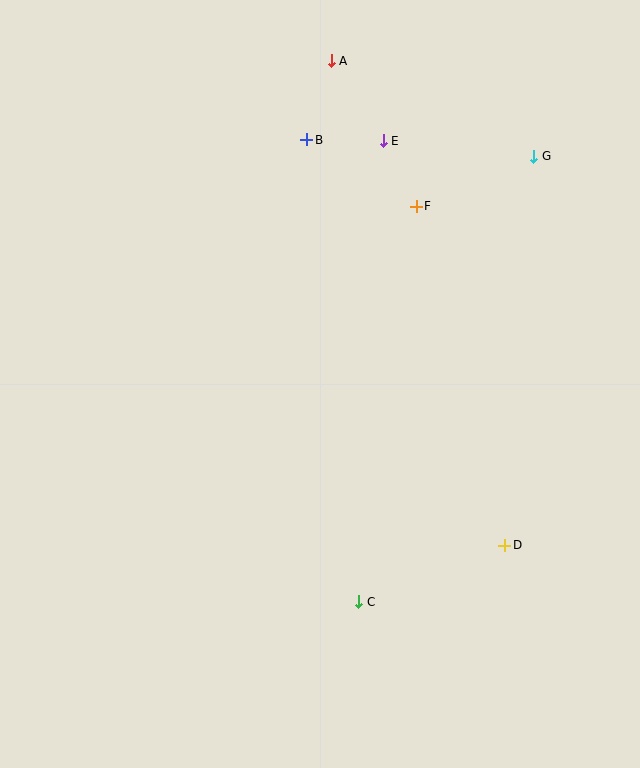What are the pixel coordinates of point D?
Point D is at (505, 545).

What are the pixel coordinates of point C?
Point C is at (359, 602).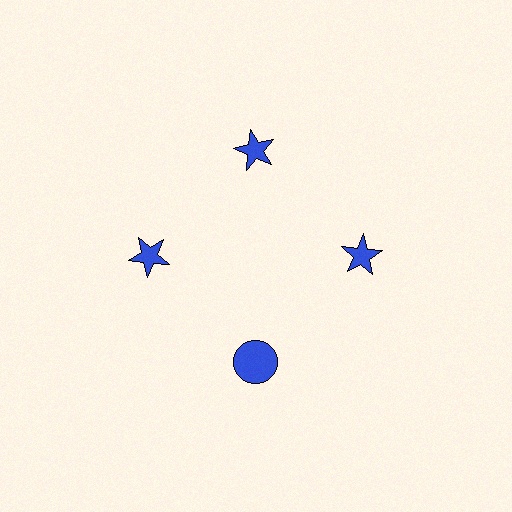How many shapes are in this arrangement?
There are 4 shapes arranged in a ring pattern.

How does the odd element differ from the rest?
It has a different shape: circle instead of star.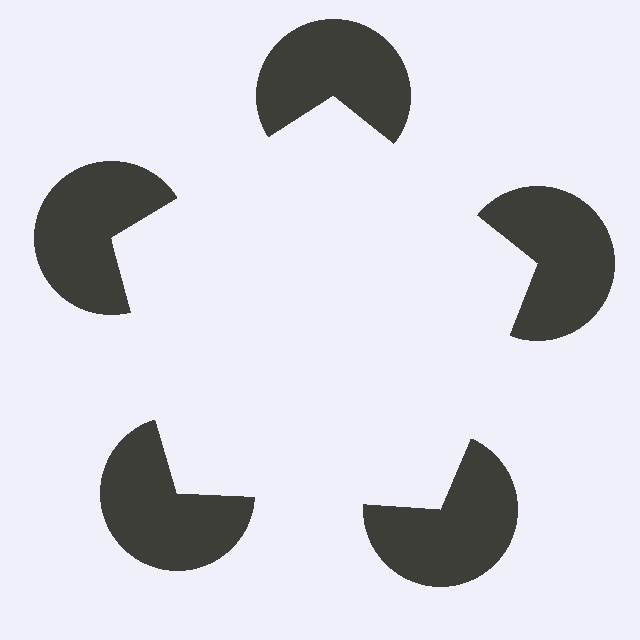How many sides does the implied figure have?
5 sides.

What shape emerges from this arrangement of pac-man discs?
An illusory pentagon — its edges are inferred from the aligned wedge cuts in the pac-man discs, not physically drawn.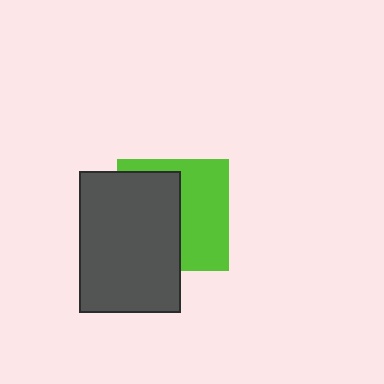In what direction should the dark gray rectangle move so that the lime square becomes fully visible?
The dark gray rectangle should move left. That is the shortest direction to clear the overlap and leave the lime square fully visible.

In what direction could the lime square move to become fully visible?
The lime square could move right. That would shift it out from behind the dark gray rectangle entirely.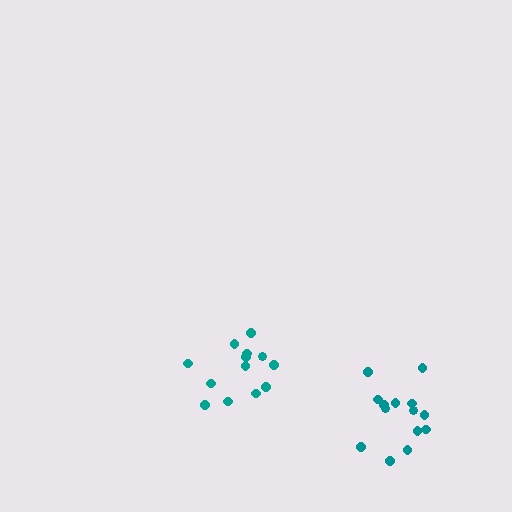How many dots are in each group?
Group 1: 13 dots, Group 2: 14 dots (27 total).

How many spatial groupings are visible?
There are 2 spatial groupings.